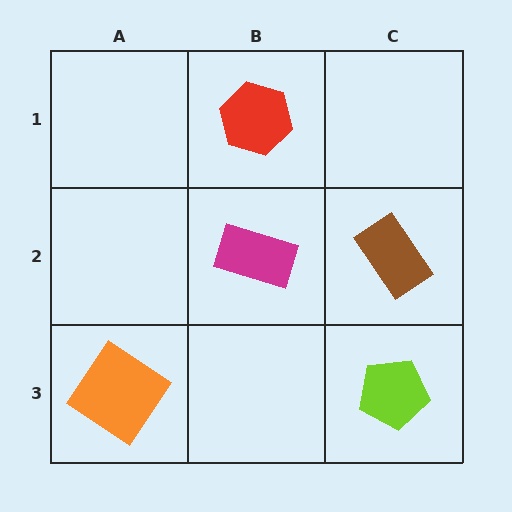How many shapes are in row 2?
2 shapes.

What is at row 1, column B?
A red hexagon.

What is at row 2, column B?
A magenta rectangle.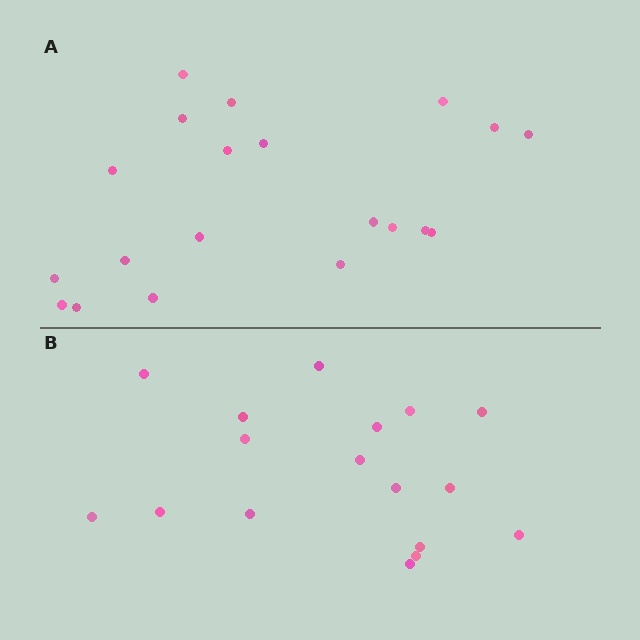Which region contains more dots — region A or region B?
Region A (the top region) has more dots.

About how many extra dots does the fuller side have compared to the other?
Region A has just a few more — roughly 2 or 3 more dots than region B.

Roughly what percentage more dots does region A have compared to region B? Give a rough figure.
About 20% more.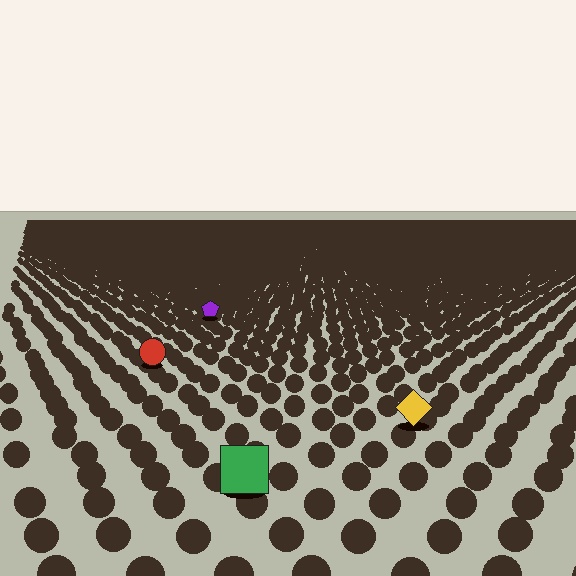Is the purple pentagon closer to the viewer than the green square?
No. The green square is closer — you can tell from the texture gradient: the ground texture is coarser near it.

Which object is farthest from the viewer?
The purple pentagon is farthest from the viewer. It appears smaller and the ground texture around it is denser.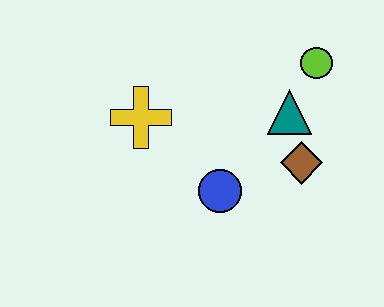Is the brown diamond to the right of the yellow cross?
Yes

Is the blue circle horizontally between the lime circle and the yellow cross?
Yes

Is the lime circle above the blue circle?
Yes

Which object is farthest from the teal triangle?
The yellow cross is farthest from the teal triangle.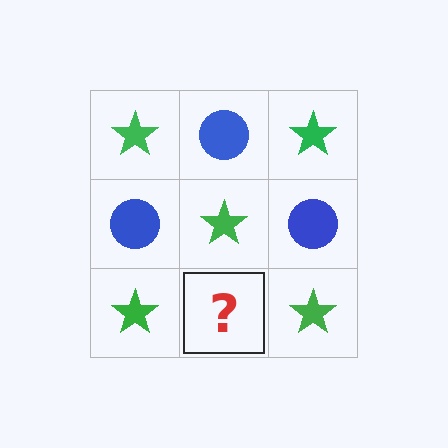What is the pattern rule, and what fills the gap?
The rule is that it alternates green star and blue circle in a checkerboard pattern. The gap should be filled with a blue circle.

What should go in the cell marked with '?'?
The missing cell should contain a blue circle.